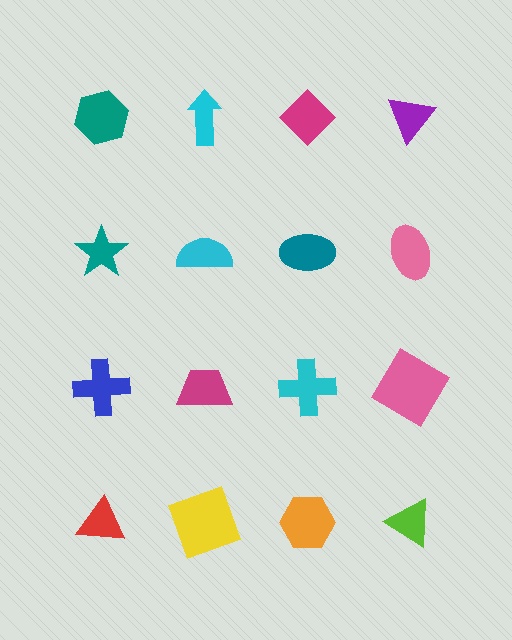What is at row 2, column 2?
A cyan semicircle.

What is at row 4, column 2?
A yellow square.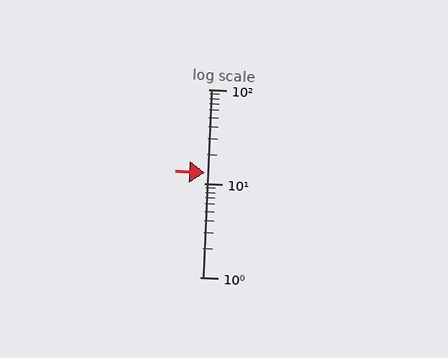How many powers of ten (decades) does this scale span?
The scale spans 2 decades, from 1 to 100.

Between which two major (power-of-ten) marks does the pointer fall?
The pointer is between 10 and 100.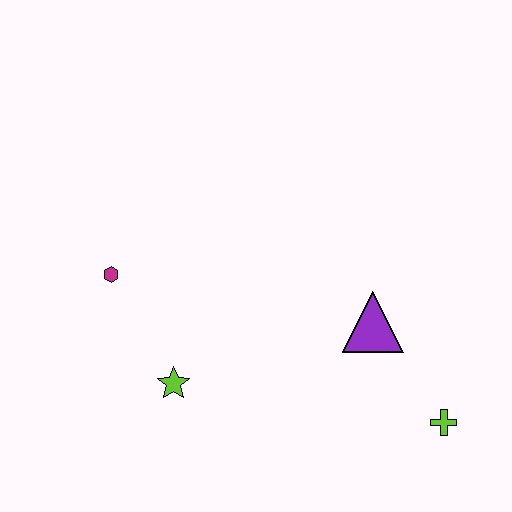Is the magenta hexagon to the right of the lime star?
No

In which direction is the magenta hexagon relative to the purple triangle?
The magenta hexagon is to the left of the purple triangle.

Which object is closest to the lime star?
The magenta hexagon is closest to the lime star.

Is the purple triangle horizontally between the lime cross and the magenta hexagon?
Yes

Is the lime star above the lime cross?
Yes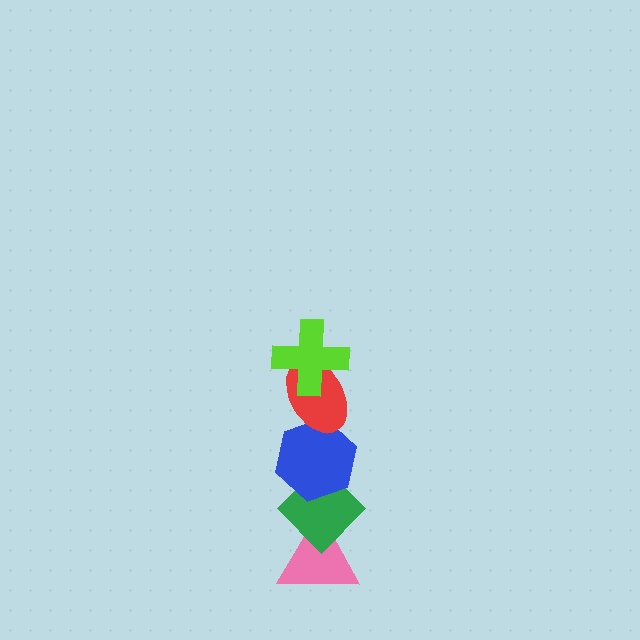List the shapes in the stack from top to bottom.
From top to bottom: the lime cross, the red ellipse, the blue hexagon, the green diamond, the pink triangle.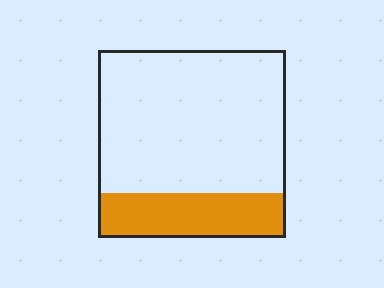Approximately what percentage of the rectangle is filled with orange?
Approximately 25%.